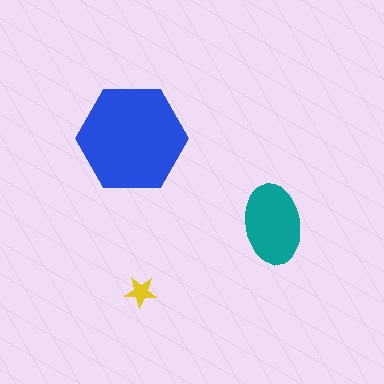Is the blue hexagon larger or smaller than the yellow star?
Larger.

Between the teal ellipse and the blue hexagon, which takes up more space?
The blue hexagon.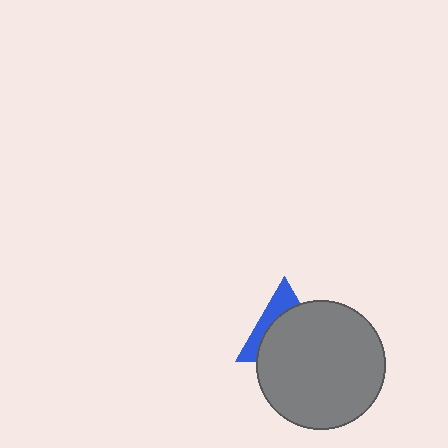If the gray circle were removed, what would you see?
You would see the complete blue triangle.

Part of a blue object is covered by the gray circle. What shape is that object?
It is a triangle.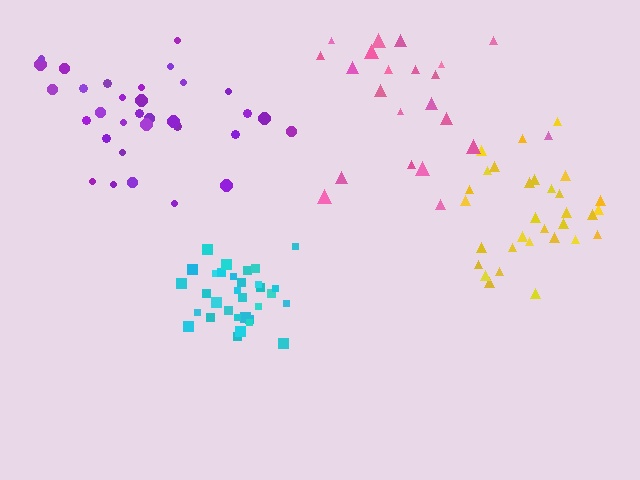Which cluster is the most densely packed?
Cyan.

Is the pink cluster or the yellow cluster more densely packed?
Yellow.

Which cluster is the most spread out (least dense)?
Pink.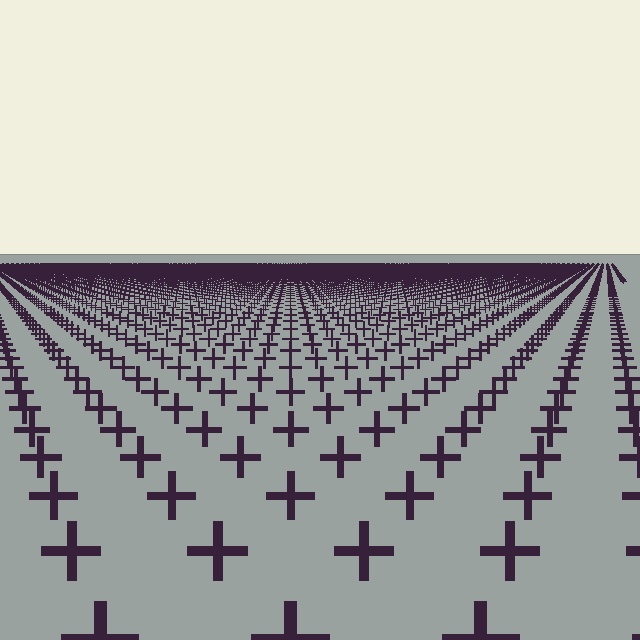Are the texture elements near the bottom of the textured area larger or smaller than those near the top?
Larger. Near the bottom, elements are closer to the viewer and appear at a bigger on-screen size.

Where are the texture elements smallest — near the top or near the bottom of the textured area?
Near the top.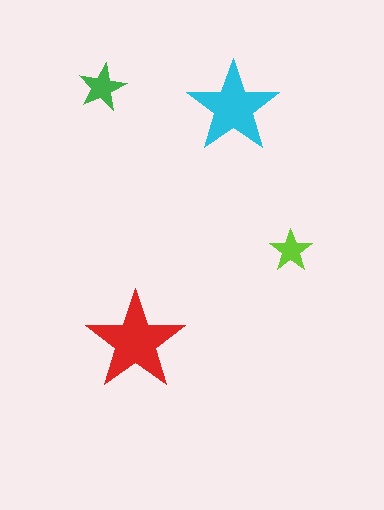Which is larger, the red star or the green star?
The red one.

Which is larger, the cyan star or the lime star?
The cyan one.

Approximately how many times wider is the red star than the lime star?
About 2.5 times wider.